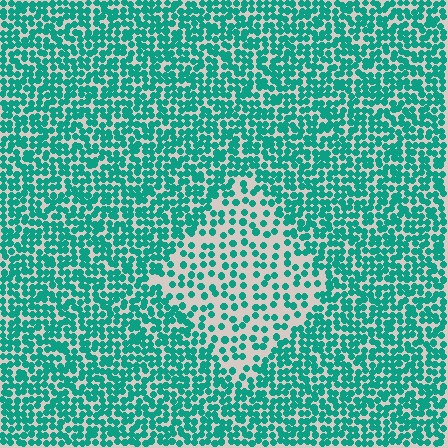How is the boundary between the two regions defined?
The boundary is defined by a change in element density (approximately 2.2x ratio). All elements are the same color, size, and shape.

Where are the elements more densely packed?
The elements are more densely packed outside the diamond boundary.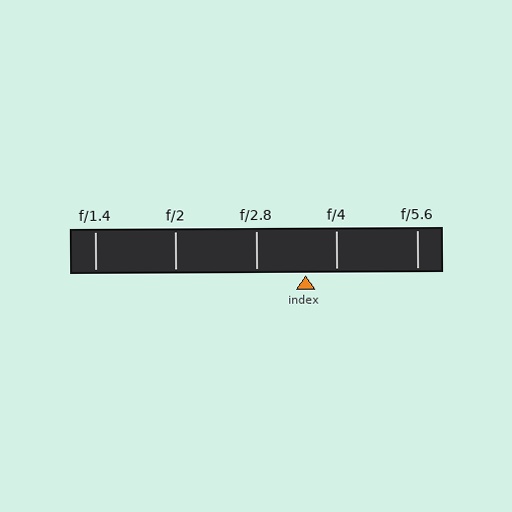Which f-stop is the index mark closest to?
The index mark is closest to f/4.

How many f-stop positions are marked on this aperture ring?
There are 5 f-stop positions marked.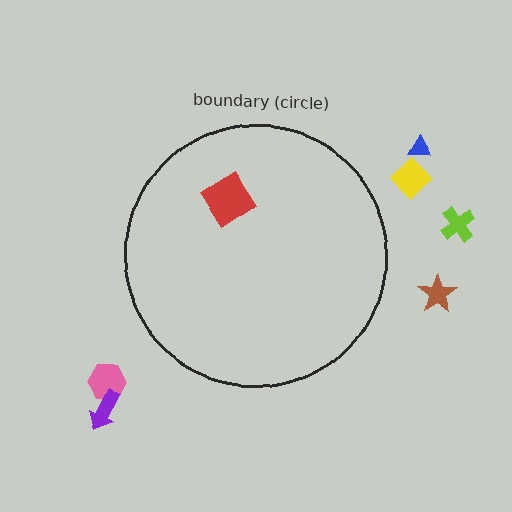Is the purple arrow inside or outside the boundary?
Outside.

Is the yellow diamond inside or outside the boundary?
Outside.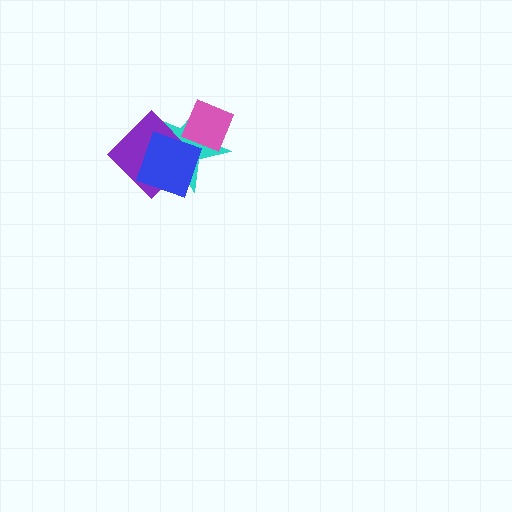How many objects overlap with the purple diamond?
3 objects overlap with the purple diamond.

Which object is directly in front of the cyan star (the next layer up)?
The pink diamond is directly in front of the cyan star.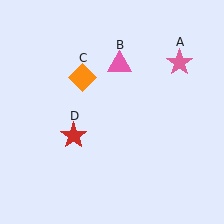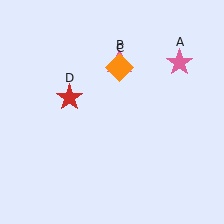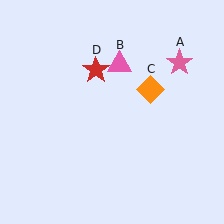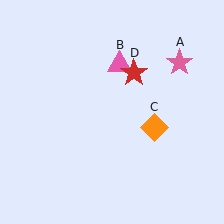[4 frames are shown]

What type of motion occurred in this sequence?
The orange diamond (object C), red star (object D) rotated clockwise around the center of the scene.